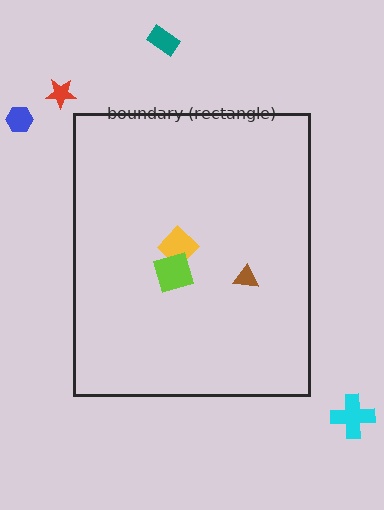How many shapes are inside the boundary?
3 inside, 4 outside.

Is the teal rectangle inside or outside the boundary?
Outside.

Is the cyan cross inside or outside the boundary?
Outside.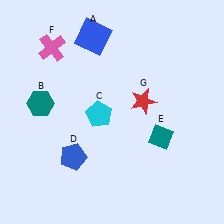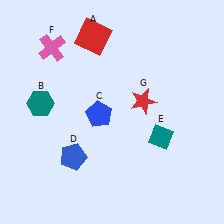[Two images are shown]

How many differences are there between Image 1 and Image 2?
There are 2 differences between the two images.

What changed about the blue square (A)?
In Image 1, A is blue. In Image 2, it changed to red.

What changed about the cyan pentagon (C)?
In Image 1, C is cyan. In Image 2, it changed to blue.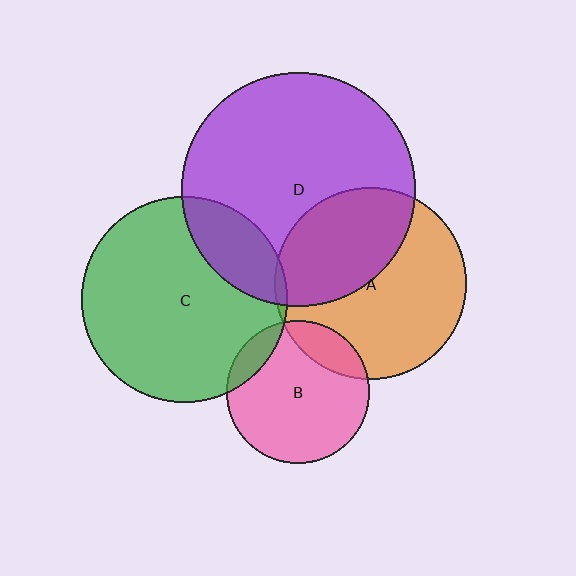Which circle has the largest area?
Circle D (purple).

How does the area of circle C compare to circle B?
Approximately 2.1 times.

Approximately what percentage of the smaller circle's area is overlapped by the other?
Approximately 40%.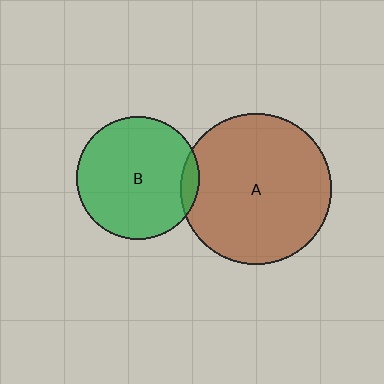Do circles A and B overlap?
Yes.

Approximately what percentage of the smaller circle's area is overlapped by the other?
Approximately 5%.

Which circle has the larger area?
Circle A (brown).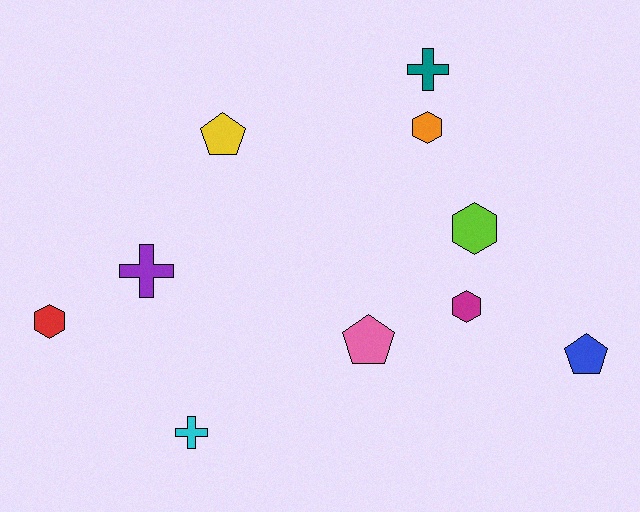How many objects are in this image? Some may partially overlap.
There are 10 objects.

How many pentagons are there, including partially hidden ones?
There are 3 pentagons.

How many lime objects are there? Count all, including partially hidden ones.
There is 1 lime object.